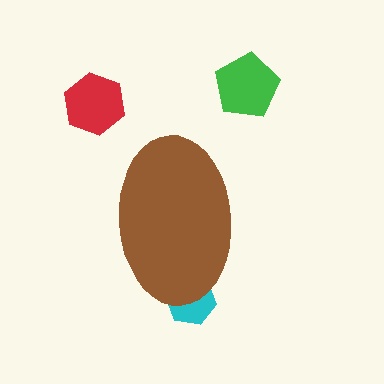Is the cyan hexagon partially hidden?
Yes, the cyan hexagon is partially hidden behind the brown ellipse.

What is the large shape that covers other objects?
A brown ellipse.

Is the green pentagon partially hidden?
No, the green pentagon is fully visible.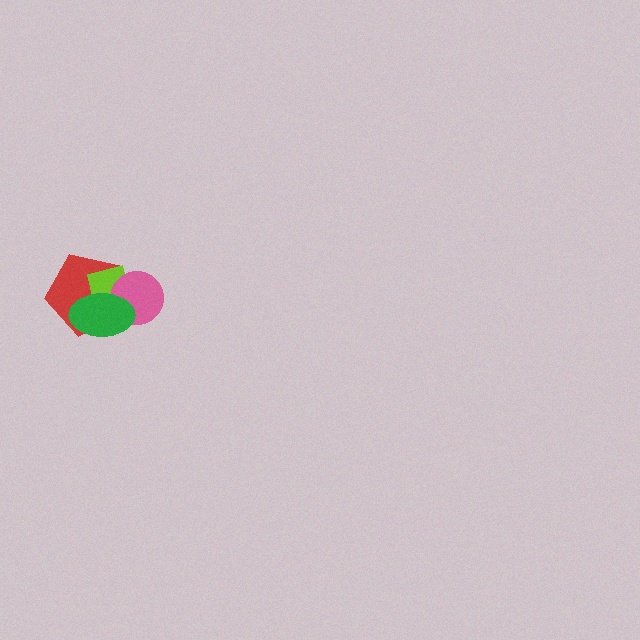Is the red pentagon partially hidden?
Yes, it is partially covered by another shape.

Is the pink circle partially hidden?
Yes, it is partially covered by another shape.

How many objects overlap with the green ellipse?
3 objects overlap with the green ellipse.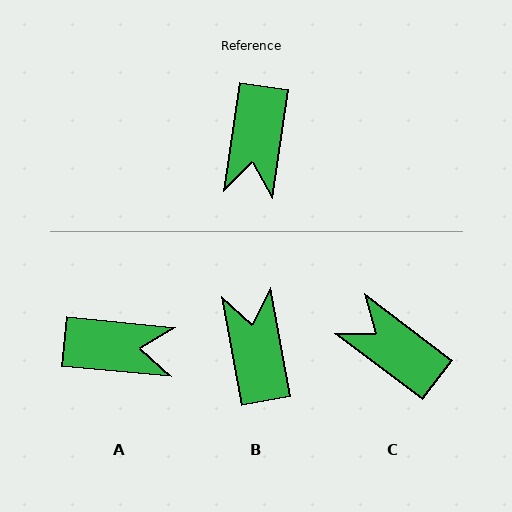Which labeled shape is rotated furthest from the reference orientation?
B, about 161 degrees away.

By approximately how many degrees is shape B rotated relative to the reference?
Approximately 161 degrees clockwise.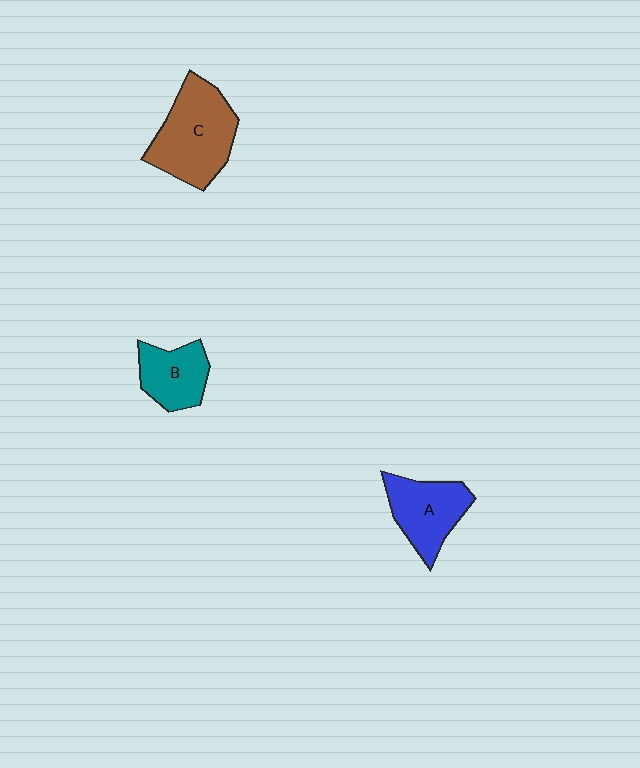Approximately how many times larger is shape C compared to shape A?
Approximately 1.4 times.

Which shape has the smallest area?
Shape B (teal).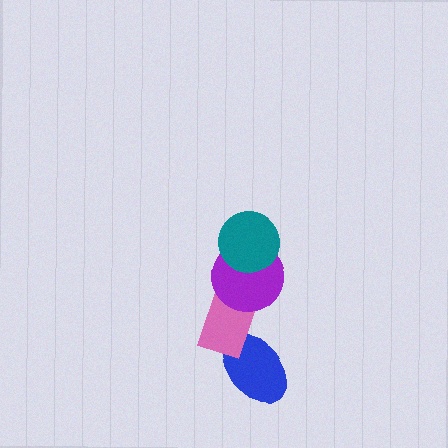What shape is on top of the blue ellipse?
The pink rectangle is on top of the blue ellipse.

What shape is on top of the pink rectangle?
The purple circle is on top of the pink rectangle.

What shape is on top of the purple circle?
The teal circle is on top of the purple circle.